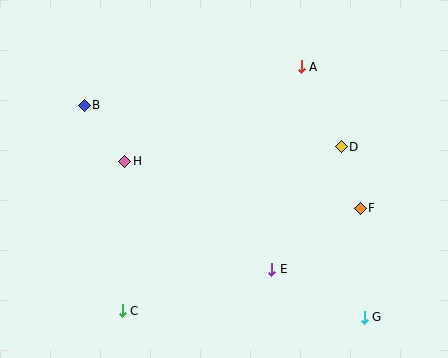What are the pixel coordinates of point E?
Point E is at (272, 269).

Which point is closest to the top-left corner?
Point B is closest to the top-left corner.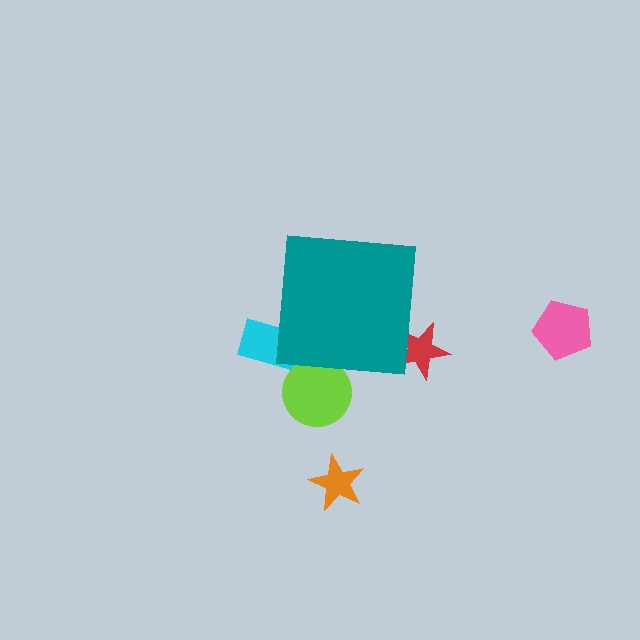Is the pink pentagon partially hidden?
No, the pink pentagon is fully visible.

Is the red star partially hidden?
Yes, the red star is partially hidden behind the teal square.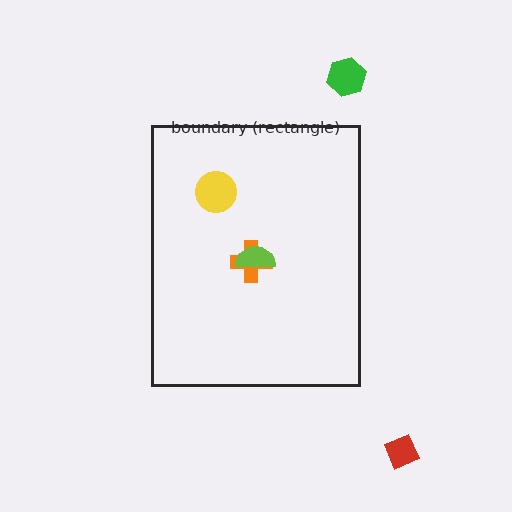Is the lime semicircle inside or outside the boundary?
Inside.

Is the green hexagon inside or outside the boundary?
Outside.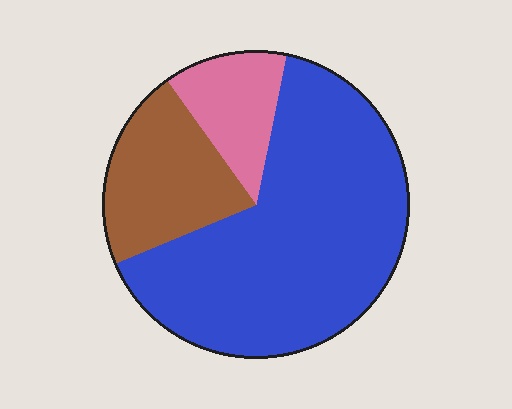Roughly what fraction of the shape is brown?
Brown takes up about one fifth (1/5) of the shape.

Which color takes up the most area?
Blue, at roughly 65%.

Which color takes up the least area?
Pink, at roughly 15%.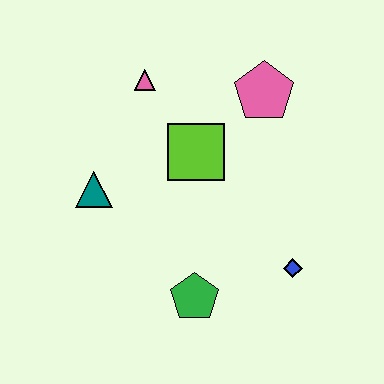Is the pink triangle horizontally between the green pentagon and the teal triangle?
Yes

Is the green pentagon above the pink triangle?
No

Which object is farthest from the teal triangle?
The blue diamond is farthest from the teal triangle.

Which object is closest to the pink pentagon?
The lime square is closest to the pink pentagon.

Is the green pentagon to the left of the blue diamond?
Yes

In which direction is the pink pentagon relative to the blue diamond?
The pink pentagon is above the blue diamond.